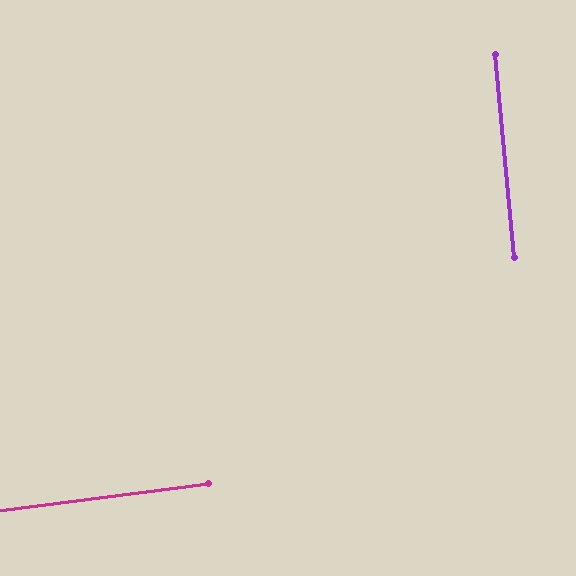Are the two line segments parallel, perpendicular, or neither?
Perpendicular — they meet at approximately 88°.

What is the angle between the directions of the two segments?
Approximately 88 degrees.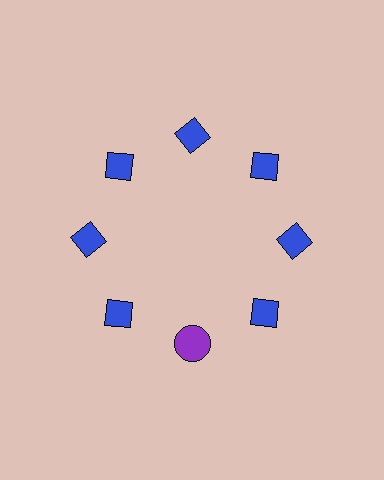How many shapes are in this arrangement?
There are 8 shapes arranged in a ring pattern.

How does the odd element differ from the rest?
It differs in both color (purple instead of blue) and shape (circle instead of diamond).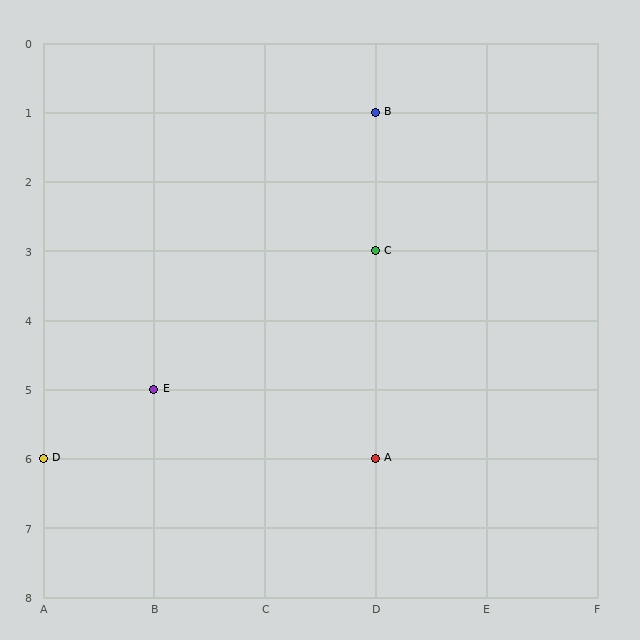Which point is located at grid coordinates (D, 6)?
Point A is at (D, 6).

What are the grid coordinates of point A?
Point A is at grid coordinates (D, 6).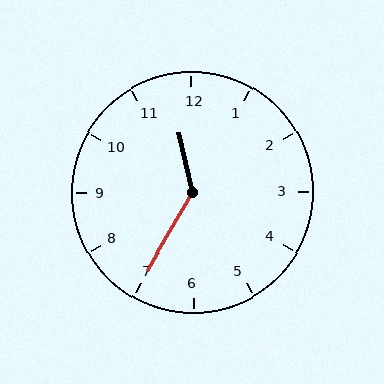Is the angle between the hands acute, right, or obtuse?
It is obtuse.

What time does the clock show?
11:35.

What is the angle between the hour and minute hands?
Approximately 138 degrees.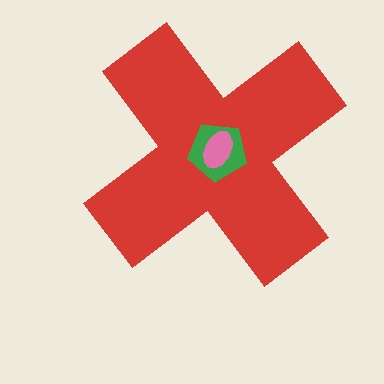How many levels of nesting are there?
3.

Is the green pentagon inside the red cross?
Yes.